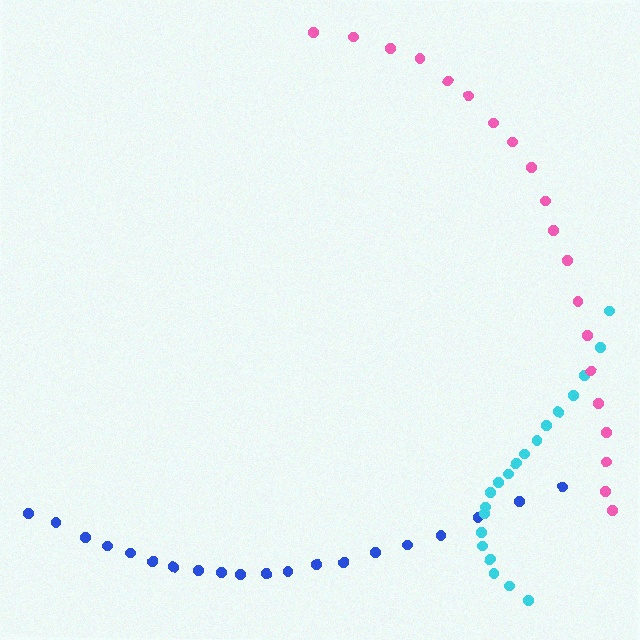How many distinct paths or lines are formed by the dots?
There are 3 distinct paths.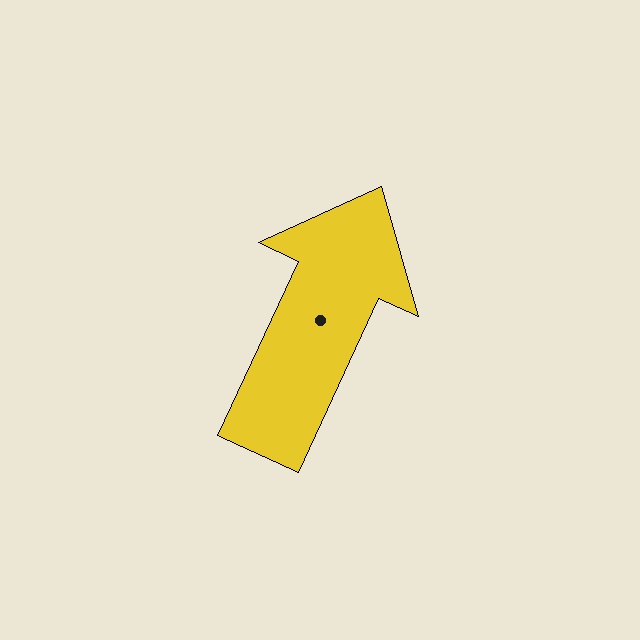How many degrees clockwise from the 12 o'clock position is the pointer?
Approximately 25 degrees.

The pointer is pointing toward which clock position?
Roughly 1 o'clock.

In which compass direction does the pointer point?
Northeast.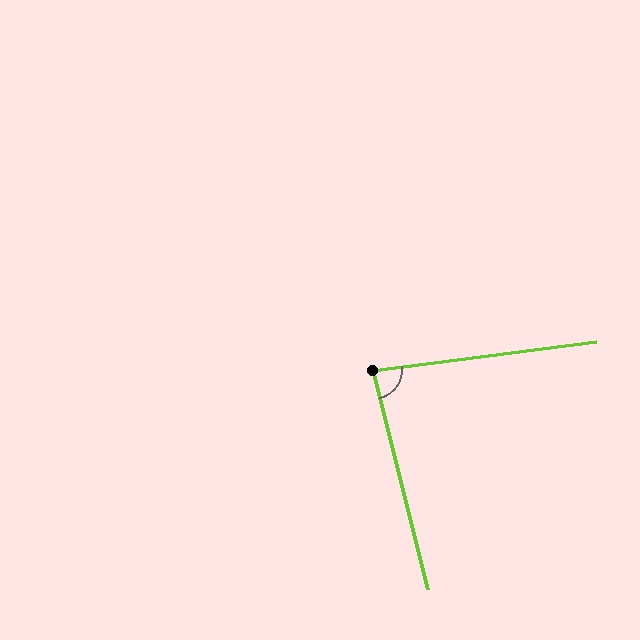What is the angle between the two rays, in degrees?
Approximately 83 degrees.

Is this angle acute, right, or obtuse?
It is acute.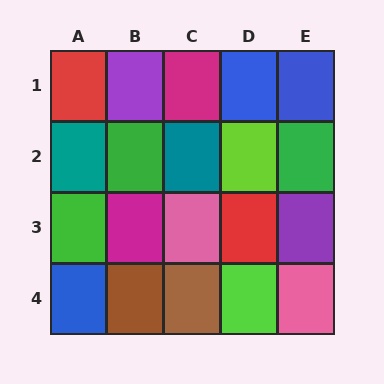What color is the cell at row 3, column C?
Pink.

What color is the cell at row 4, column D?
Lime.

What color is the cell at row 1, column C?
Magenta.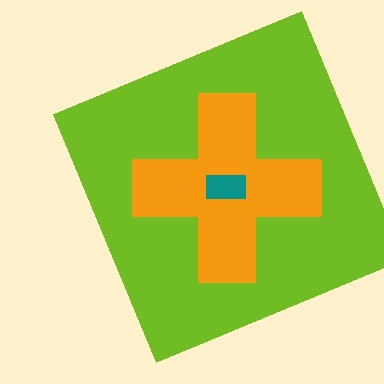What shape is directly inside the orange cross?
The teal rectangle.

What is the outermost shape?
The lime square.